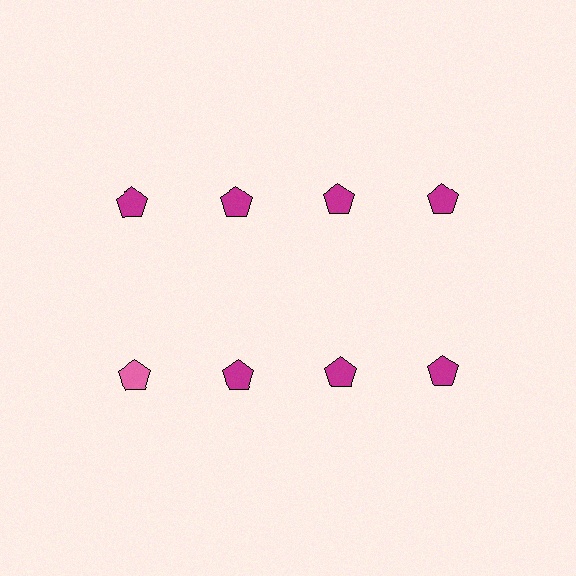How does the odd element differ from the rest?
It has a different color: pink instead of magenta.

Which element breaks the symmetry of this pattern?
The pink pentagon in the second row, leftmost column breaks the symmetry. All other shapes are magenta pentagons.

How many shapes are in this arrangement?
There are 8 shapes arranged in a grid pattern.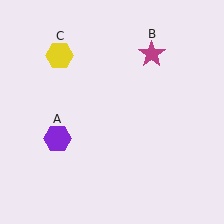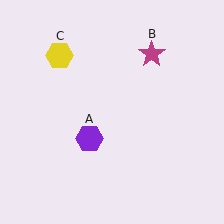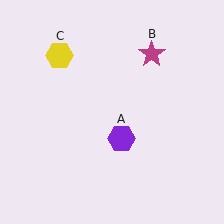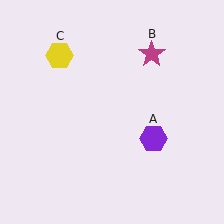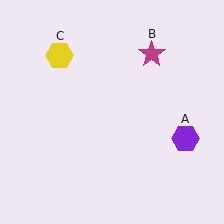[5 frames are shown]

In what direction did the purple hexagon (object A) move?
The purple hexagon (object A) moved right.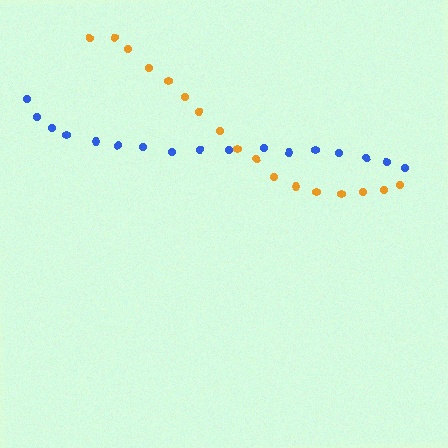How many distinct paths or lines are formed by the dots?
There are 2 distinct paths.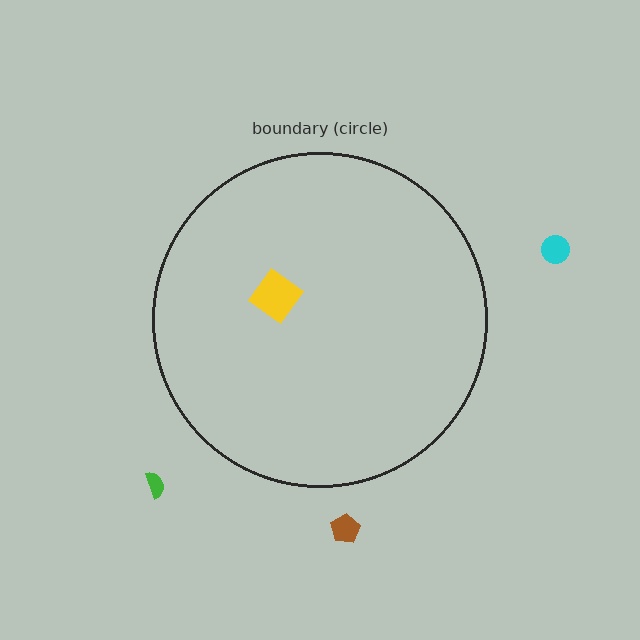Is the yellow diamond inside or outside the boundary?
Inside.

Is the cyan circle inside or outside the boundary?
Outside.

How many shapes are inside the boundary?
1 inside, 3 outside.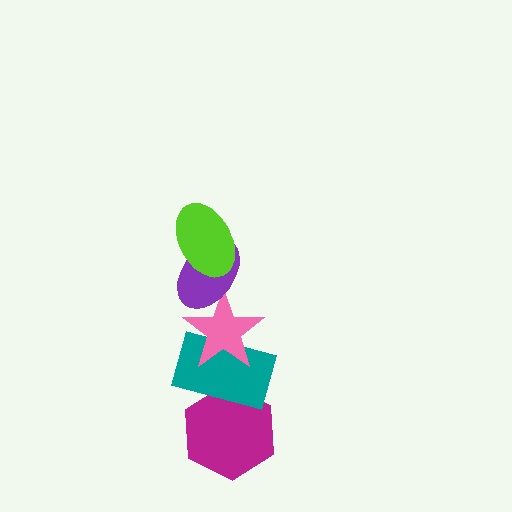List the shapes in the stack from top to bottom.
From top to bottom: the lime ellipse, the purple ellipse, the pink star, the teal rectangle, the magenta hexagon.